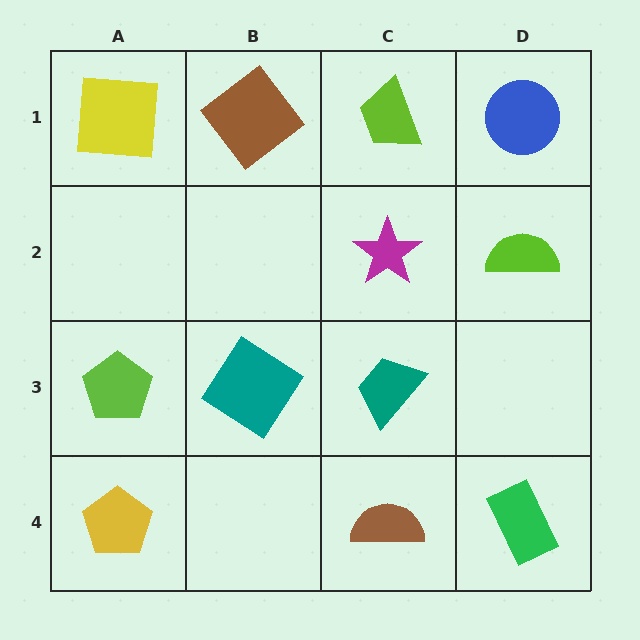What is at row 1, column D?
A blue circle.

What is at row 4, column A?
A yellow pentagon.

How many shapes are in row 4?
3 shapes.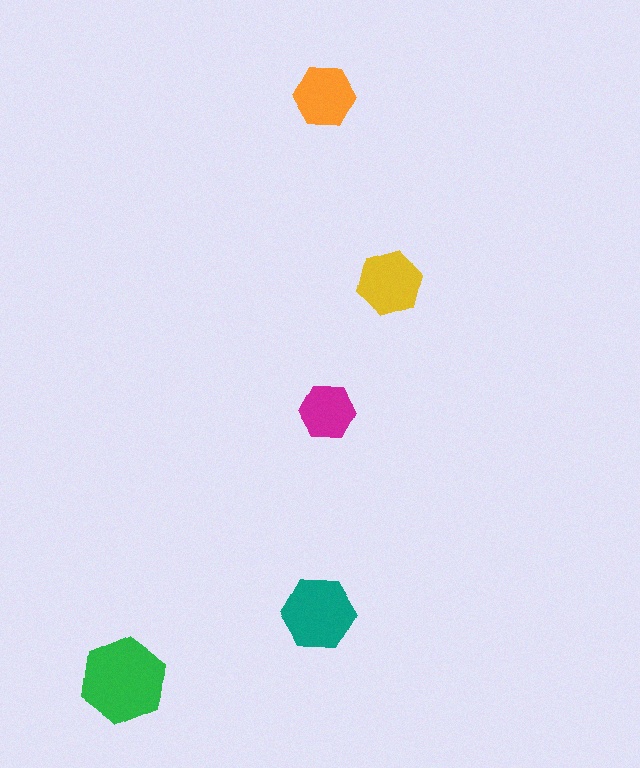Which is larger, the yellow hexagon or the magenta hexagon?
The yellow one.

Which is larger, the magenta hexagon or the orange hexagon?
The orange one.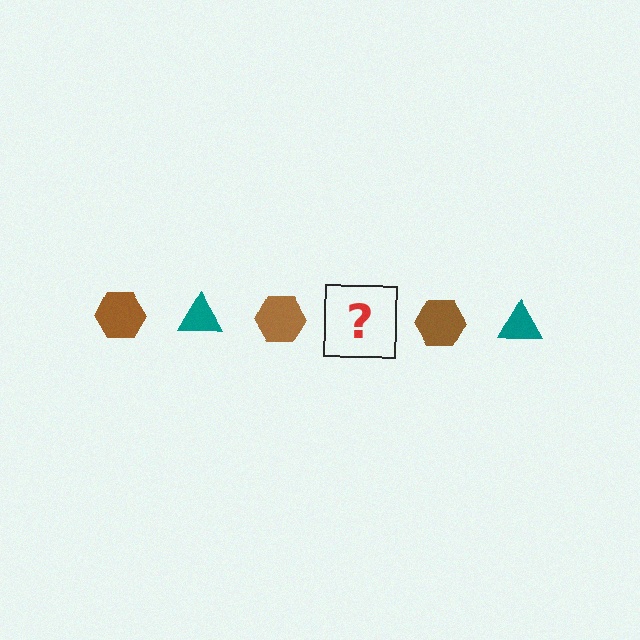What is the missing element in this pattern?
The missing element is a teal triangle.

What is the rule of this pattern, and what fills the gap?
The rule is that the pattern alternates between brown hexagon and teal triangle. The gap should be filled with a teal triangle.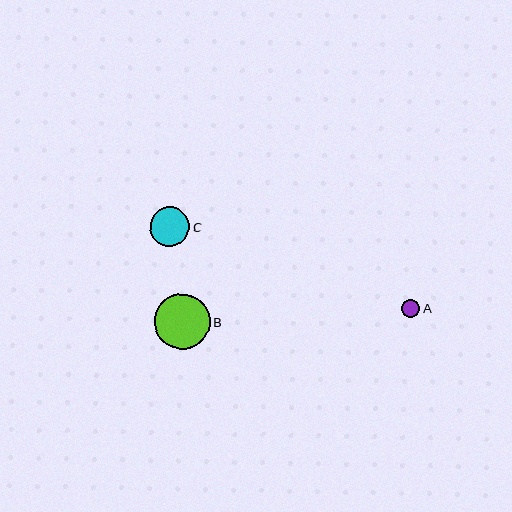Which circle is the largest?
Circle B is the largest with a size of approximately 55 pixels.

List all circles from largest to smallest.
From largest to smallest: B, C, A.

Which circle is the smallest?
Circle A is the smallest with a size of approximately 18 pixels.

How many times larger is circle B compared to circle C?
Circle B is approximately 1.4 times the size of circle C.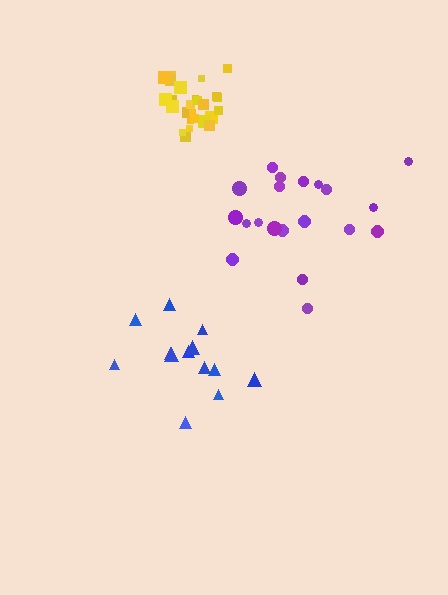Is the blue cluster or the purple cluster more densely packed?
Purple.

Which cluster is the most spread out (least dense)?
Blue.